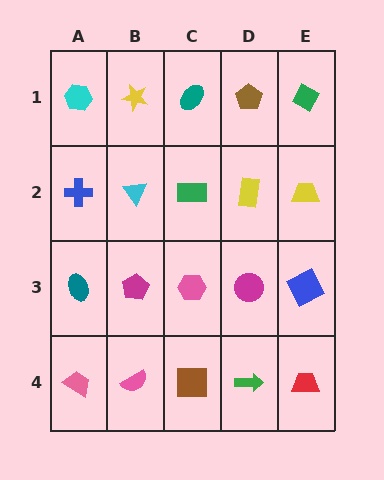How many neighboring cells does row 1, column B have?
3.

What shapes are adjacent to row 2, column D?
A brown pentagon (row 1, column D), a magenta circle (row 3, column D), a green rectangle (row 2, column C), a yellow trapezoid (row 2, column E).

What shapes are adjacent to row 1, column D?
A yellow rectangle (row 2, column D), a teal ellipse (row 1, column C), a green diamond (row 1, column E).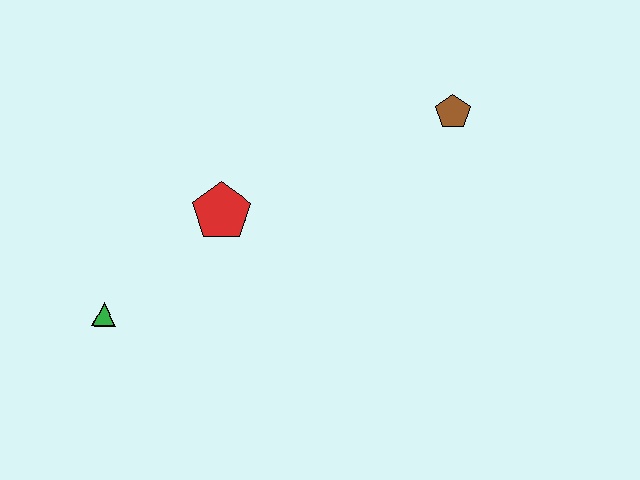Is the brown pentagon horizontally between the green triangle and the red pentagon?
No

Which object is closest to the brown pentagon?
The red pentagon is closest to the brown pentagon.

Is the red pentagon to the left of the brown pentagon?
Yes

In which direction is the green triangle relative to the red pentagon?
The green triangle is to the left of the red pentagon.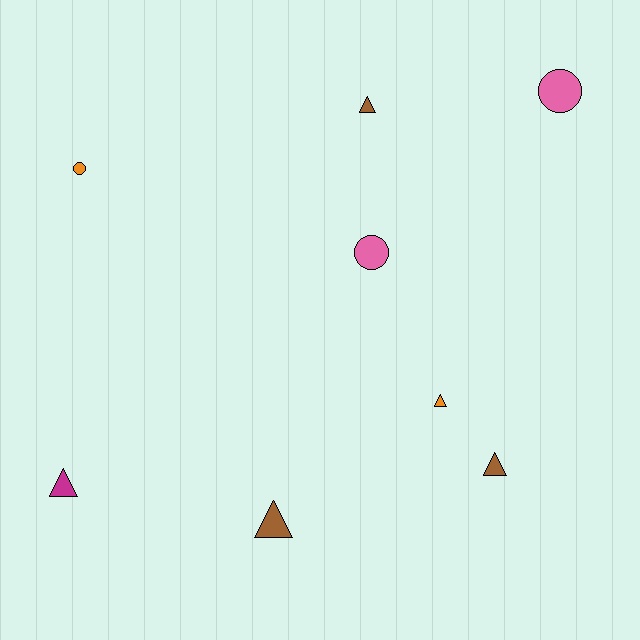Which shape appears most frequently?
Triangle, with 5 objects.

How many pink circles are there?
There are 2 pink circles.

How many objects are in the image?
There are 8 objects.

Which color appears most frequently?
Brown, with 3 objects.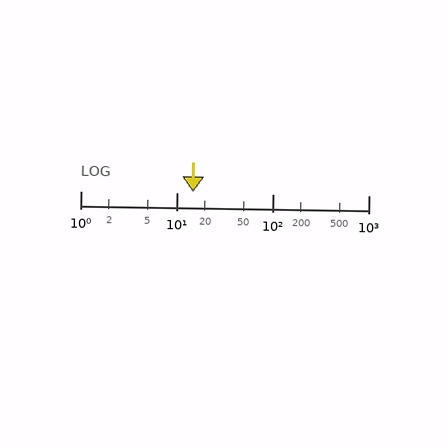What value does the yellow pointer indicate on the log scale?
The pointer indicates approximately 15.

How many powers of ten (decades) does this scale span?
The scale spans 3 decades, from 1 to 1000.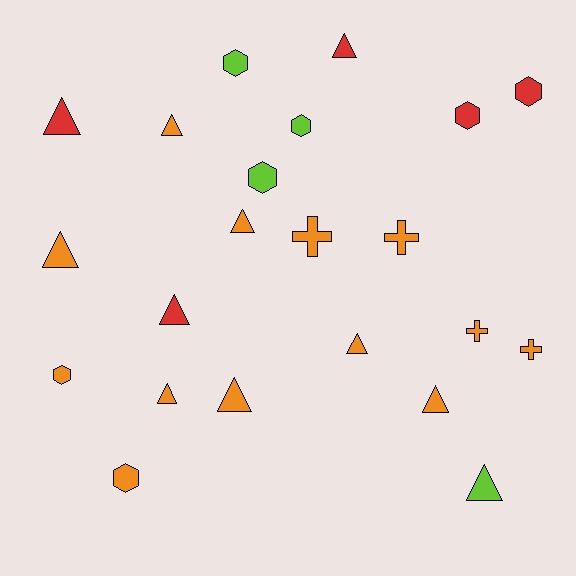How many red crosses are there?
There are no red crosses.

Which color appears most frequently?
Orange, with 13 objects.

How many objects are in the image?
There are 22 objects.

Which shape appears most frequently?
Triangle, with 11 objects.